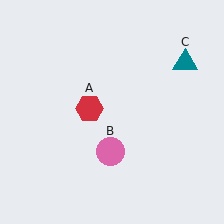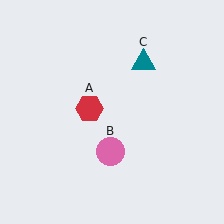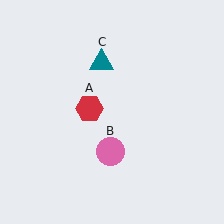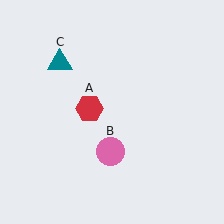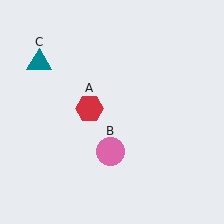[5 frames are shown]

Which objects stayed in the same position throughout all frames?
Red hexagon (object A) and pink circle (object B) remained stationary.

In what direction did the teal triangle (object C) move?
The teal triangle (object C) moved left.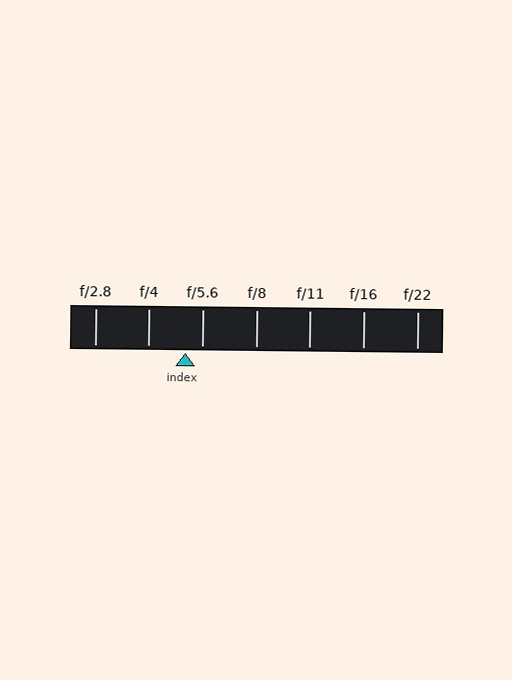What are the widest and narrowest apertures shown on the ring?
The widest aperture shown is f/2.8 and the narrowest is f/22.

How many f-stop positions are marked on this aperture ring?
There are 7 f-stop positions marked.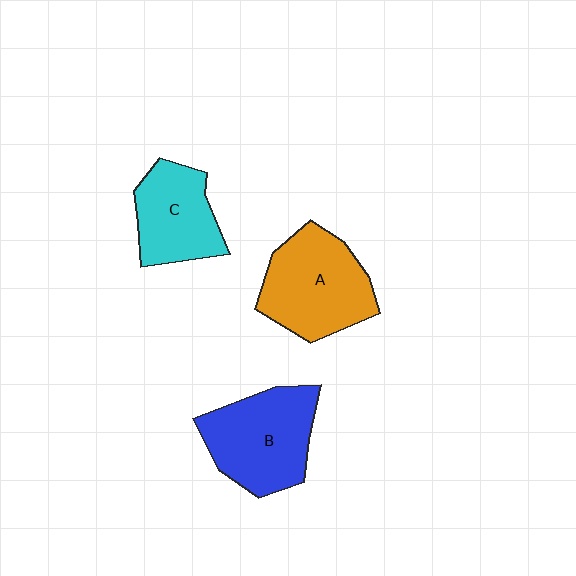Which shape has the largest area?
Shape A (orange).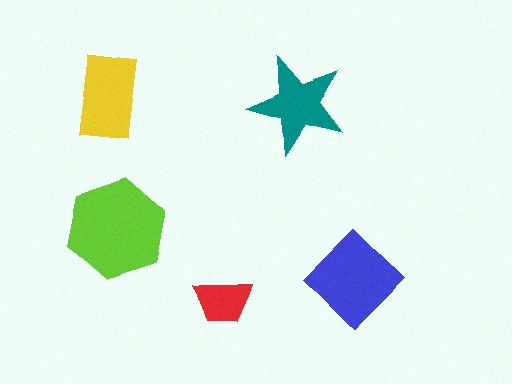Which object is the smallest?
The red trapezoid.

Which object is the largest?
The lime hexagon.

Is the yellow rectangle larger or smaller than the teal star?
Larger.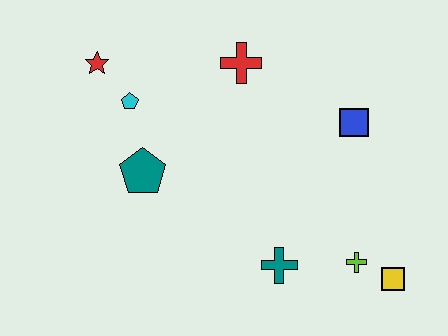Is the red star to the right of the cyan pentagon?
No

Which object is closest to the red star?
The cyan pentagon is closest to the red star.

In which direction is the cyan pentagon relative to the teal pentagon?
The cyan pentagon is above the teal pentagon.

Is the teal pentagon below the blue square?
Yes